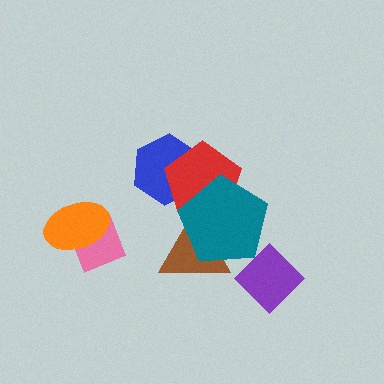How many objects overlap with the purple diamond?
1 object overlaps with the purple diamond.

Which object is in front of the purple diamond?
The teal pentagon is in front of the purple diamond.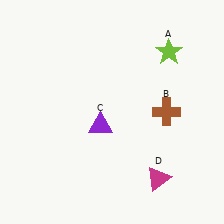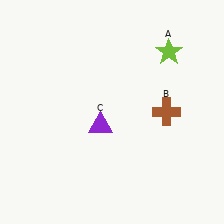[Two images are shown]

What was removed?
The magenta triangle (D) was removed in Image 2.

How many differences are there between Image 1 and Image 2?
There is 1 difference between the two images.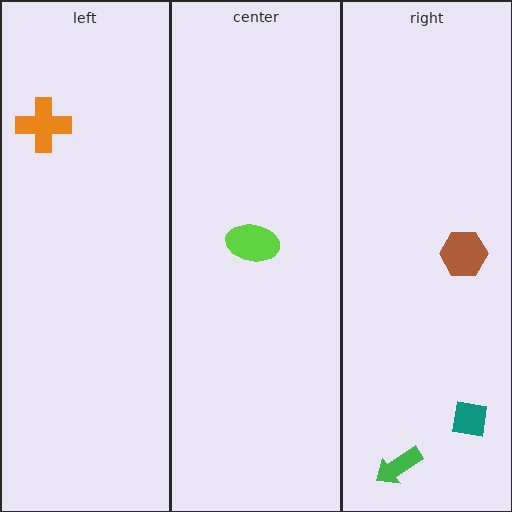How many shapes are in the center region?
1.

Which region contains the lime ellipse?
The center region.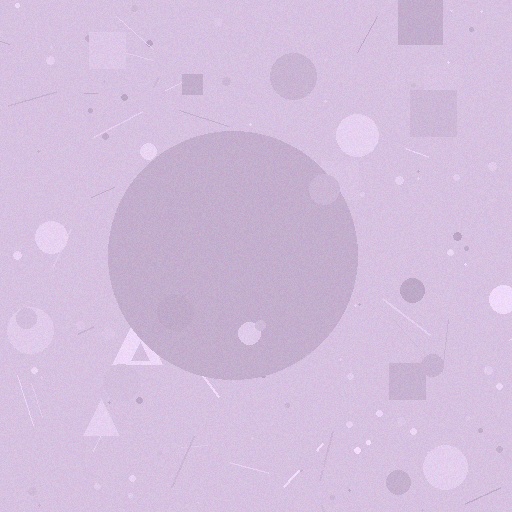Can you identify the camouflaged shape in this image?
The camouflaged shape is a circle.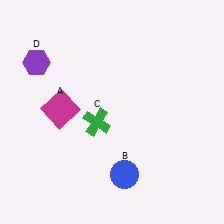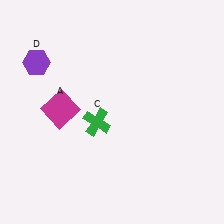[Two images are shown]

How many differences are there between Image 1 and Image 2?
There is 1 difference between the two images.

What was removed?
The blue circle (B) was removed in Image 2.